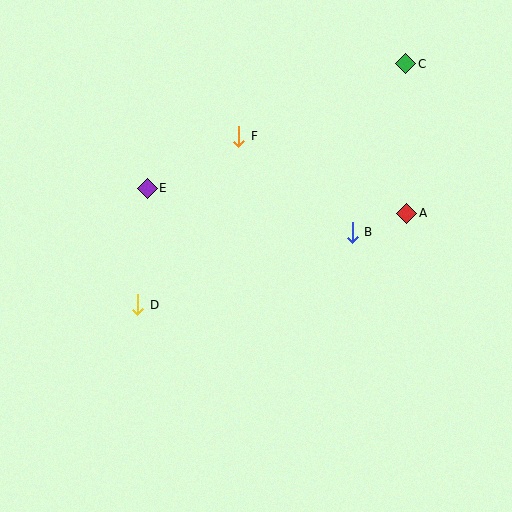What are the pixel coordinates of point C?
Point C is at (406, 64).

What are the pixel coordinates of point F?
Point F is at (239, 136).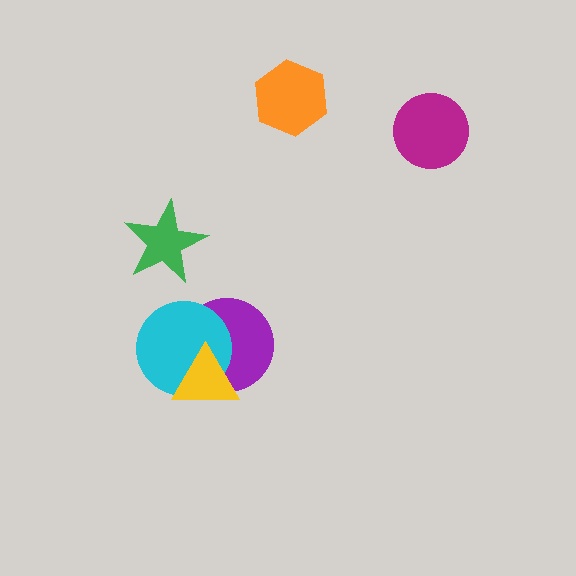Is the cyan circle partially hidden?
Yes, it is partially covered by another shape.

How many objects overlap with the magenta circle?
0 objects overlap with the magenta circle.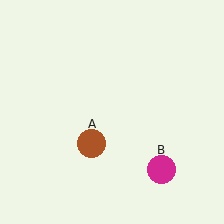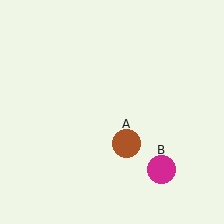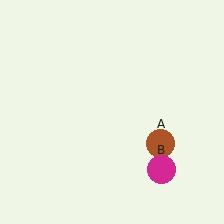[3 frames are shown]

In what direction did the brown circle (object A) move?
The brown circle (object A) moved right.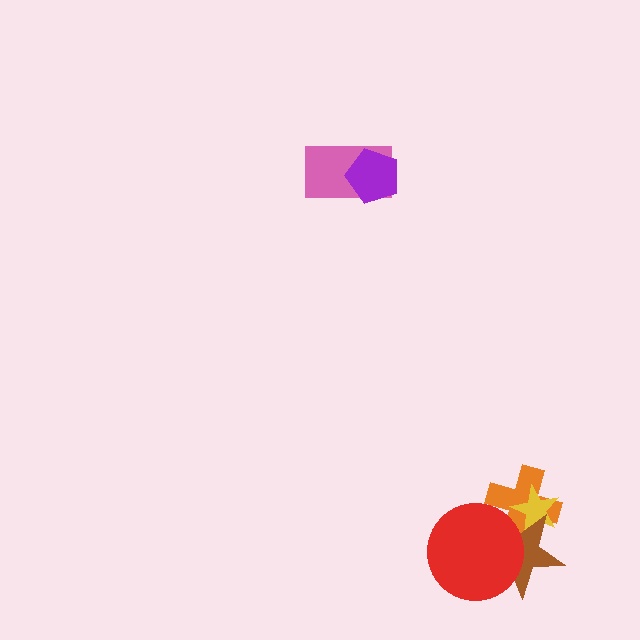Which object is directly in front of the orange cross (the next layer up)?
The yellow star is directly in front of the orange cross.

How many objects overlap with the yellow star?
2 objects overlap with the yellow star.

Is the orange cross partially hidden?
Yes, it is partially covered by another shape.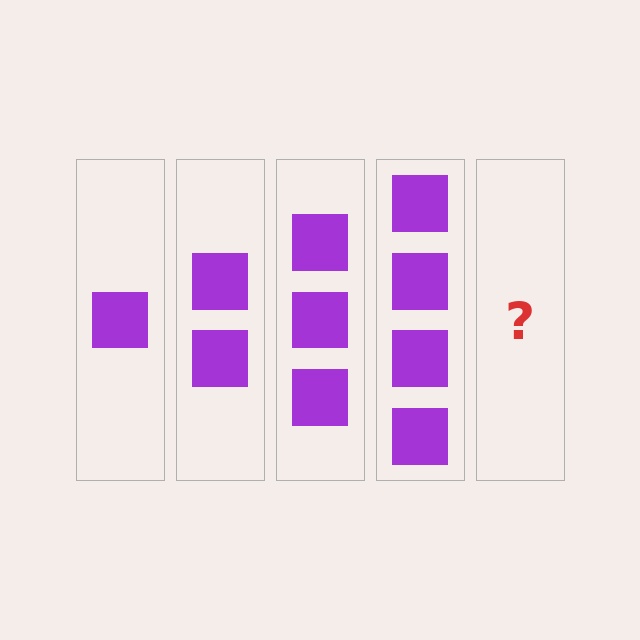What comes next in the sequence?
The next element should be 5 squares.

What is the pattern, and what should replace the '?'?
The pattern is that each step adds one more square. The '?' should be 5 squares.